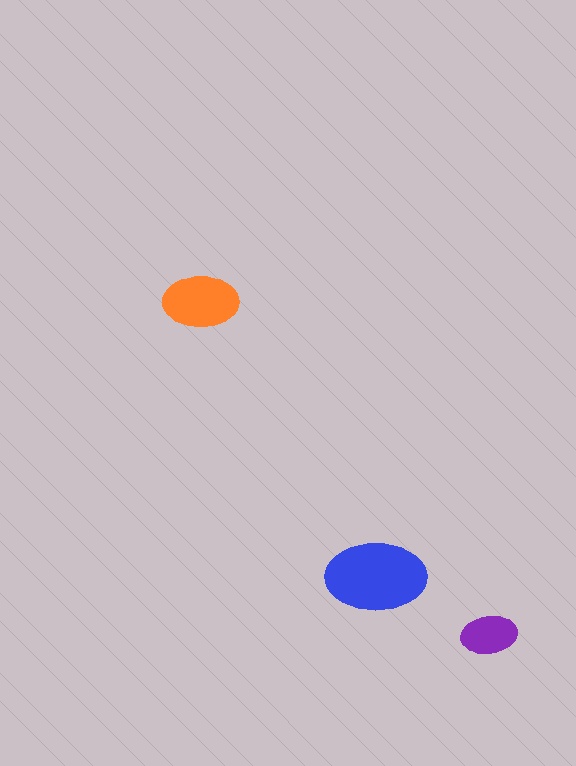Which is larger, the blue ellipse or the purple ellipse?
The blue one.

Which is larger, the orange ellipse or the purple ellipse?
The orange one.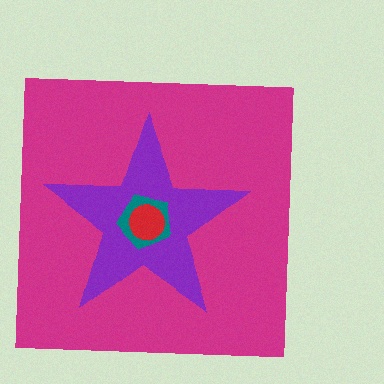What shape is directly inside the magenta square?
The purple star.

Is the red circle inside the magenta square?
Yes.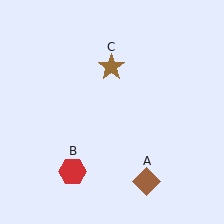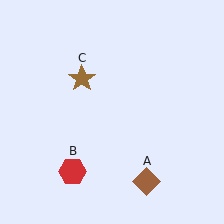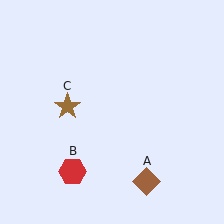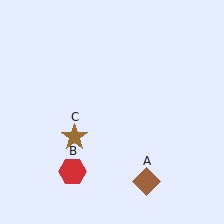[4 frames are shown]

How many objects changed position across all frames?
1 object changed position: brown star (object C).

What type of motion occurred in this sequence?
The brown star (object C) rotated counterclockwise around the center of the scene.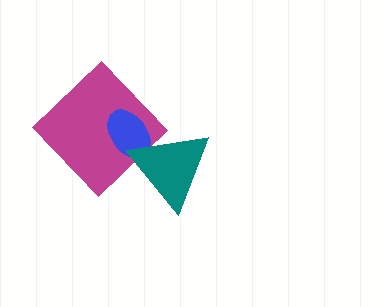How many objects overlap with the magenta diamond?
2 objects overlap with the magenta diamond.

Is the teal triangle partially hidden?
No, no other shape covers it.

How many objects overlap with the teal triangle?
2 objects overlap with the teal triangle.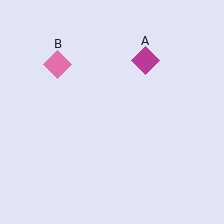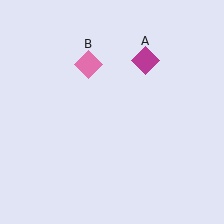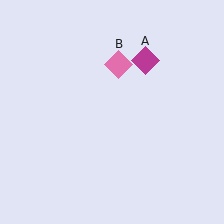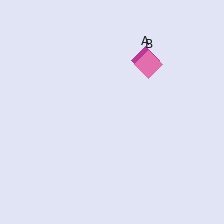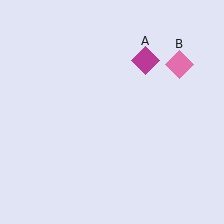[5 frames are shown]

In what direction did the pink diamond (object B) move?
The pink diamond (object B) moved right.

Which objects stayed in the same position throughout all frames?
Magenta diamond (object A) remained stationary.